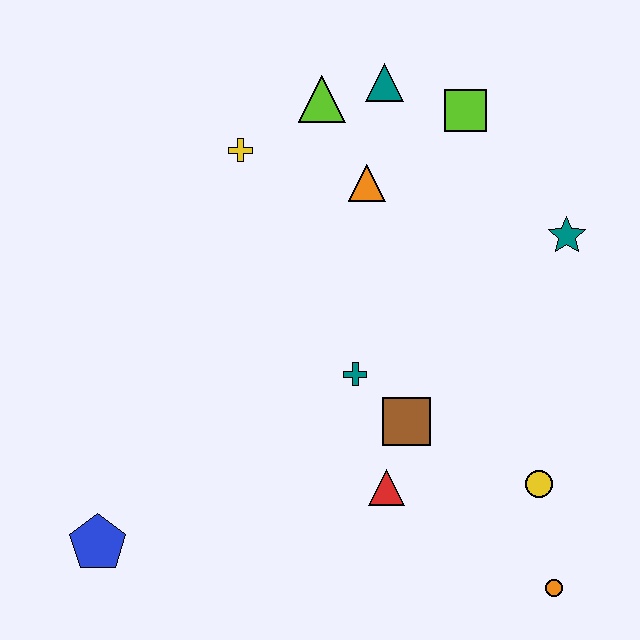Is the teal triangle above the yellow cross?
Yes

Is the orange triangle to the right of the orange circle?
No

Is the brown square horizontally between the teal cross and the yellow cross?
No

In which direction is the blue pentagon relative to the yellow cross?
The blue pentagon is below the yellow cross.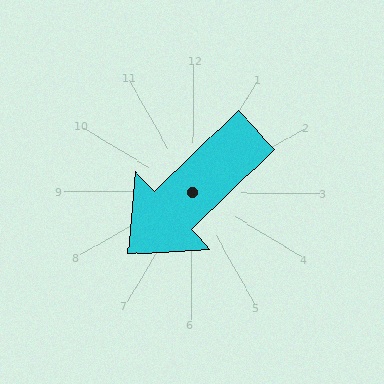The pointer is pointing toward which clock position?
Roughly 8 o'clock.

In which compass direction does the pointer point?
Southwest.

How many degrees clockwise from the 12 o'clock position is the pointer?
Approximately 226 degrees.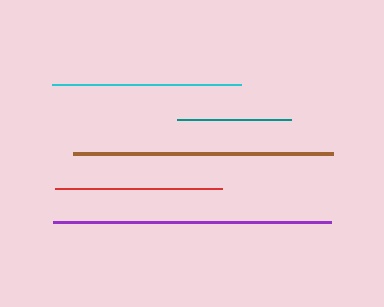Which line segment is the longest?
The purple line is the longest at approximately 279 pixels.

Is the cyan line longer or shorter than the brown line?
The brown line is longer than the cyan line.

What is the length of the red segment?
The red segment is approximately 167 pixels long.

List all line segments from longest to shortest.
From longest to shortest: purple, brown, cyan, red, teal.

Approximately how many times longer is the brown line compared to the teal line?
The brown line is approximately 2.3 times the length of the teal line.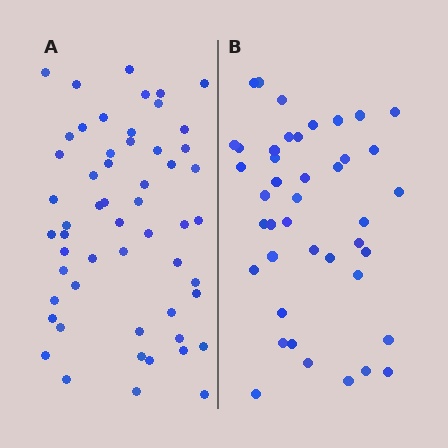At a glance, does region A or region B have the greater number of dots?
Region A (the left region) has more dots.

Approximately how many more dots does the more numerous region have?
Region A has approximately 15 more dots than region B.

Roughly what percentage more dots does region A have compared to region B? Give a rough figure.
About 30% more.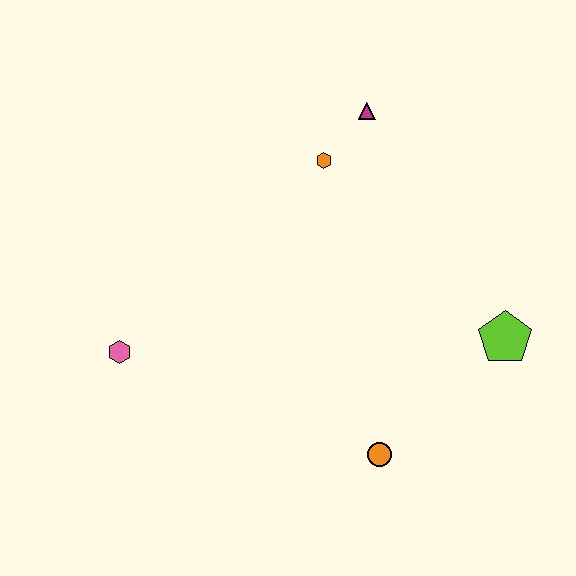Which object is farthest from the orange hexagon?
The orange circle is farthest from the orange hexagon.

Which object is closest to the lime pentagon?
The orange circle is closest to the lime pentagon.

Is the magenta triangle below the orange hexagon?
No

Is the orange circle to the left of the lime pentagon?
Yes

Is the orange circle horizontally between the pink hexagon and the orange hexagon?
No